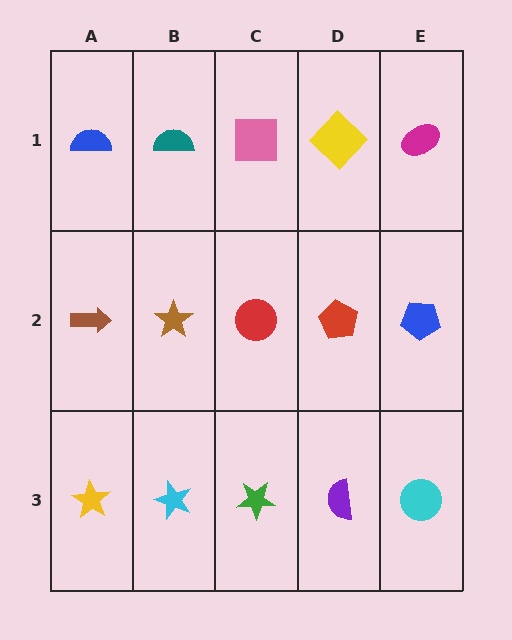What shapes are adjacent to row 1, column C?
A red circle (row 2, column C), a teal semicircle (row 1, column B), a yellow diamond (row 1, column D).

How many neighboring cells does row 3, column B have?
3.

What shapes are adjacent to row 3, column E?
A blue pentagon (row 2, column E), a purple semicircle (row 3, column D).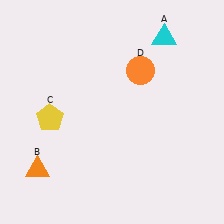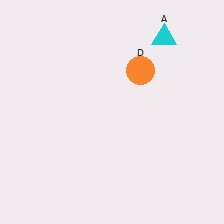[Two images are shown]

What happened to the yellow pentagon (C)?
The yellow pentagon (C) was removed in Image 2. It was in the bottom-left area of Image 1.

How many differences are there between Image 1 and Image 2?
There are 2 differences between the two images.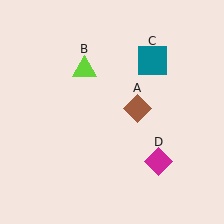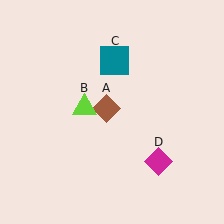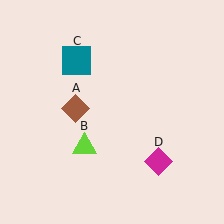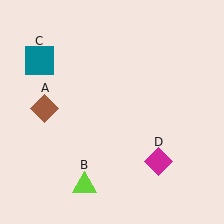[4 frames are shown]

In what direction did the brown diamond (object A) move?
The brown diamond (object A) moved left.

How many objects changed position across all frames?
3 objects changed position: brown diamond (object A), lime triangle (object B), teal square (object C).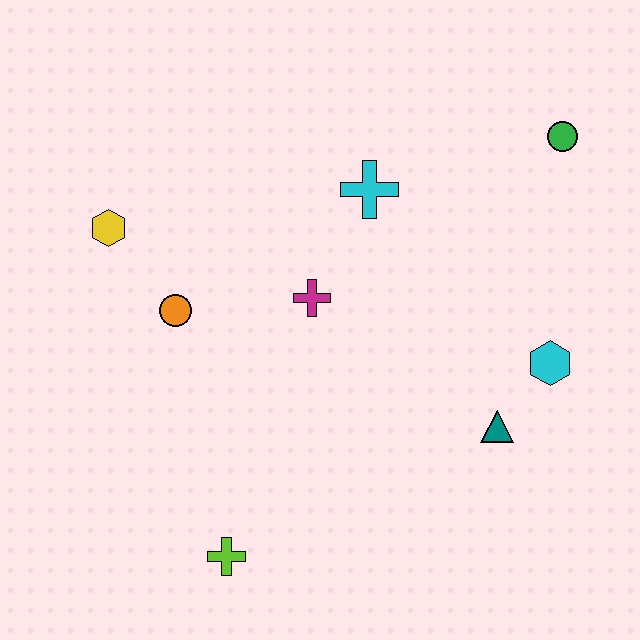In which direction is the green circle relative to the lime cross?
The green circle is above the lime cross.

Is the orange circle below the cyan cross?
Yes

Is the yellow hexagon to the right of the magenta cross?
No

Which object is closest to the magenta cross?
The cyan cross is closest to the magenta cross.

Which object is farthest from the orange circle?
The green circle is farthest from the orange circle.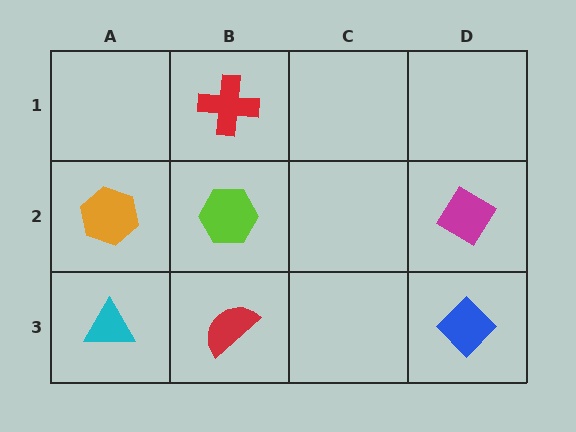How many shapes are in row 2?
3 shapes.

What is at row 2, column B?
A lime hexagon.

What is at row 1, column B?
A red cross.